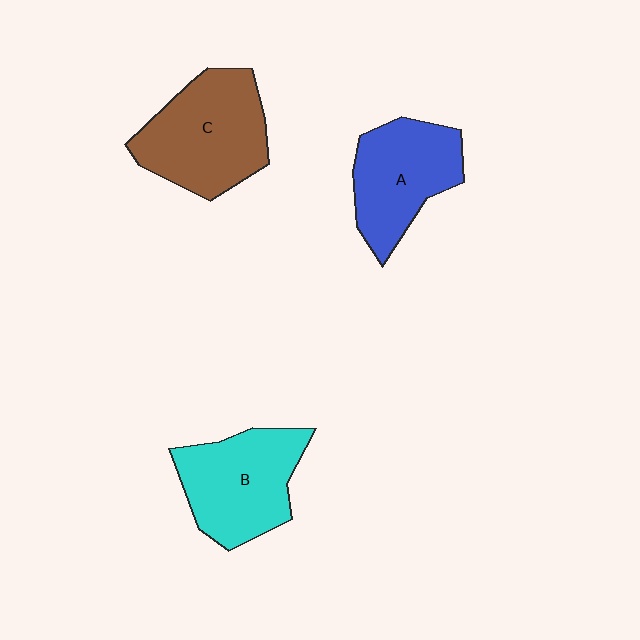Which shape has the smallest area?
Shape A (blue).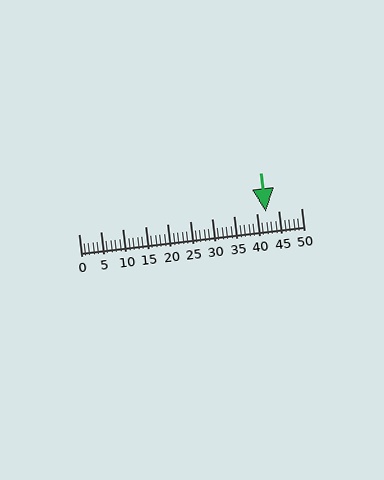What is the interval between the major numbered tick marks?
The major tick marks are spaced 5 units apart.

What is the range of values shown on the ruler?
The ruler shows values from 0 to 50.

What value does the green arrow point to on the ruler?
The green arrow points to approximately 42.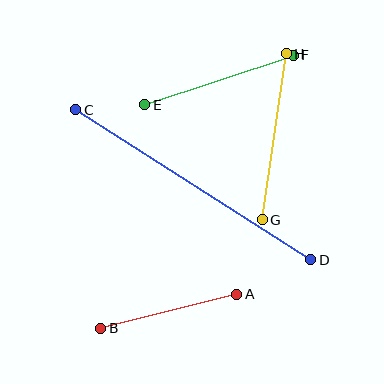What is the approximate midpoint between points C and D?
The midpoint is at approximately (193, 185) pixels.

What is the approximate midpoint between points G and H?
The midpoint is at approximately (274, 137) pixels.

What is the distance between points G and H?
The distance is approximately 168 pixels.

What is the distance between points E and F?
The distance is approximately 156 pixels.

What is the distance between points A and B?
The distance is approximately 140 pixels.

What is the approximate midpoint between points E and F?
The midpoint is at approximately (219, 80) pixels.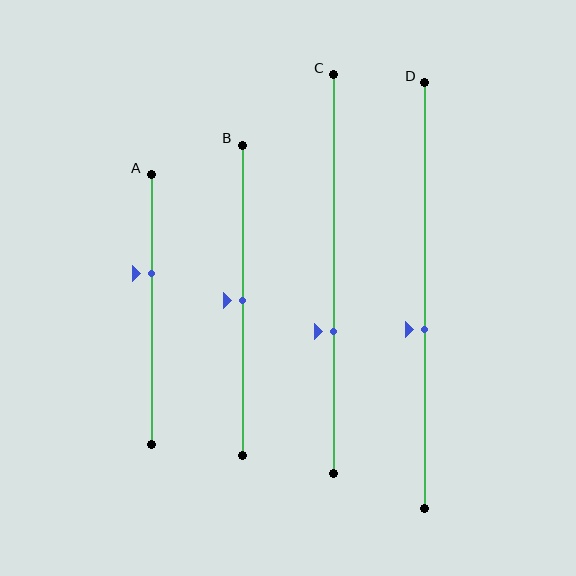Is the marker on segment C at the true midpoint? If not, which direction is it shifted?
No, the marker on segment C is shifted downward by about 14% of the segment length.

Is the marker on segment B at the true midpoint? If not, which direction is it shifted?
Yes, the marker on segment B is at the true midpoint.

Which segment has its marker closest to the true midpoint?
Segment B has its marker closest to the true midpoint.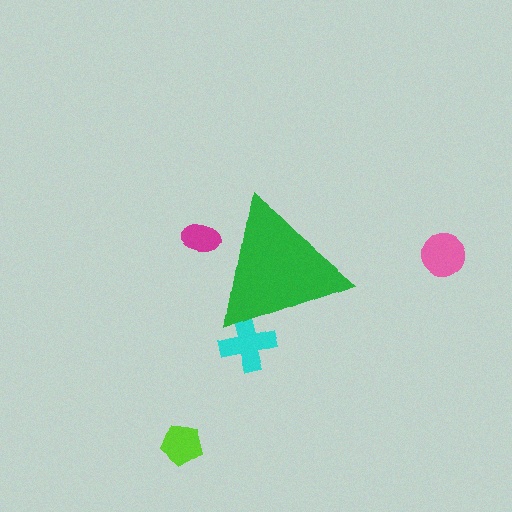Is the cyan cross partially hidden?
Yes, the cyan cross is partially hidden behind the green triangle.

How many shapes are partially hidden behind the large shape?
2 shapes are partially hidden.